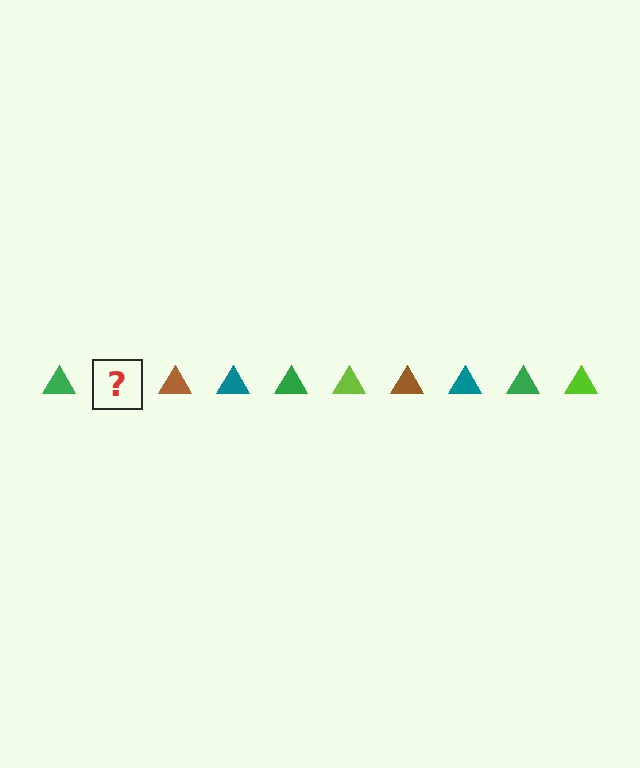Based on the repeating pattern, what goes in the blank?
The blank should be a lime triangle.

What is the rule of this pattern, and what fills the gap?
The rule is that the pattern cycles through green, lime, brown, teal triangles. The gap should be filled with a lime triangle.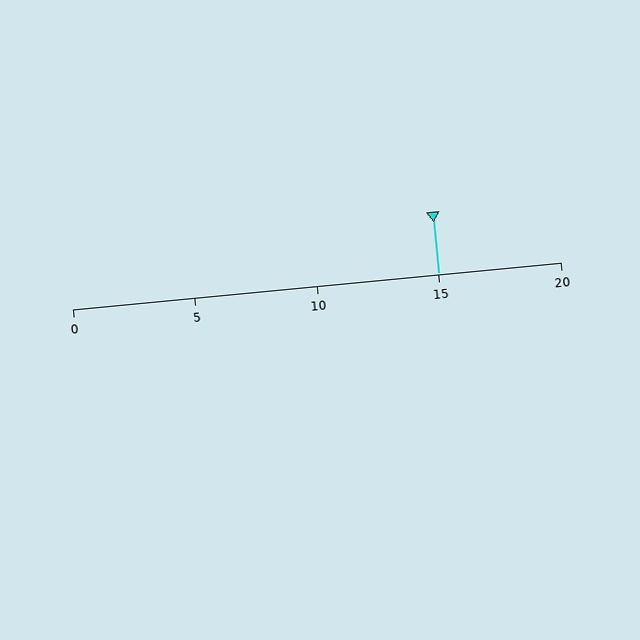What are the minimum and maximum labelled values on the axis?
The axis runs from 0 to 20.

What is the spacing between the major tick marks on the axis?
The major ticks are spaced 5 apart.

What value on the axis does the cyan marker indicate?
The marker indicates approximately 15.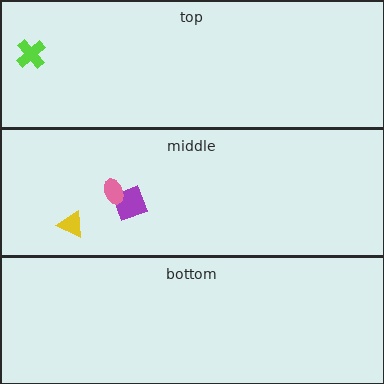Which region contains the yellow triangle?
The middle region.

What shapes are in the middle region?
The purple diamond, the pink ellipse, the yellow triangle.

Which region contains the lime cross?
The top region.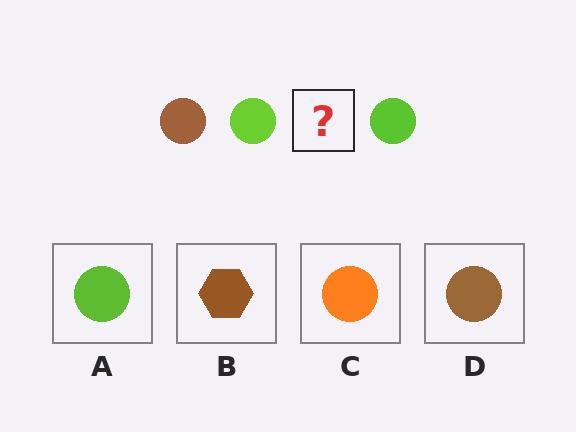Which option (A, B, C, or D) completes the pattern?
D.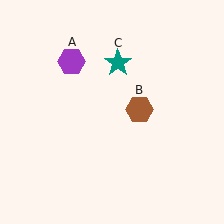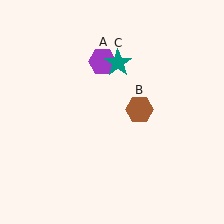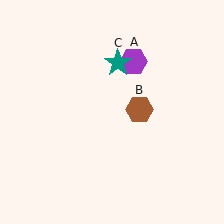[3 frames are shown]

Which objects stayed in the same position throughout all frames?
Brown hexagon (object B) and teal star (object C) remained stationary.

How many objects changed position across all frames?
1 object changed position: purple hexagon (object A).